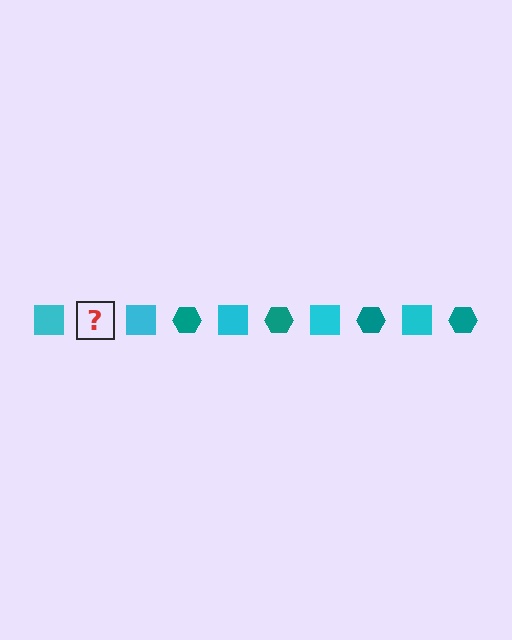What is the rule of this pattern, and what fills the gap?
The rule is that the pattern alternates between cyan square and teal hexagon. The gap should be filled with a teal hexagon.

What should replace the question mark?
The question mark should be replaced with a teal hexagon.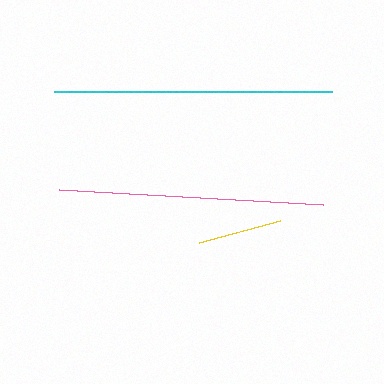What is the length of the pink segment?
The pink segment is approximately 265 pixels long.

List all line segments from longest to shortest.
From longest to shortest: cyan, pink, yellow.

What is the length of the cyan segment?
The cyan segment is approximately 278 pixels long.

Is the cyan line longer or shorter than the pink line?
The cyan line is longer than the pink line.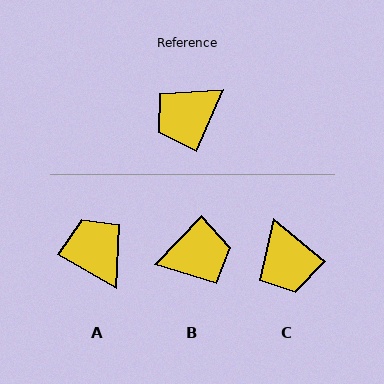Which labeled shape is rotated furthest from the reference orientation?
B, about 160 degrees away.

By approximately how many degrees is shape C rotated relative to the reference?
Approximately 74 degrees counter-clockwise.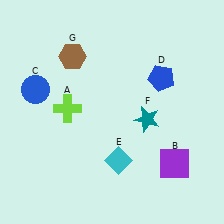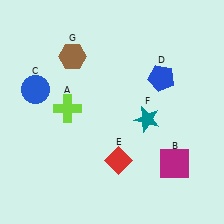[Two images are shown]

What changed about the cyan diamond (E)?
In Image 1, E is cyan. In Image 2, it changed to red.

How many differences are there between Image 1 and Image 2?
There are 2 differences between the two images.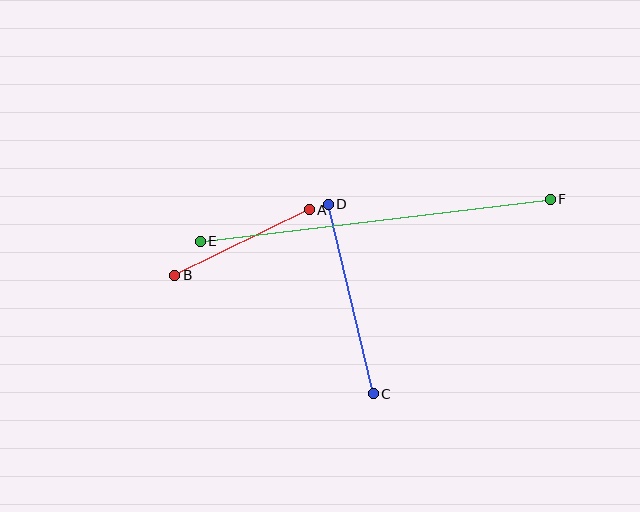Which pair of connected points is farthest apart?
Points E and F are farthest apart.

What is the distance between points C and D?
The distance is approximately 195 pixels.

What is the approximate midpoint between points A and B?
The midpoint is at approximately (242, 243) pixels.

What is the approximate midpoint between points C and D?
The midpoint is at approximately (351, 299) pixels.